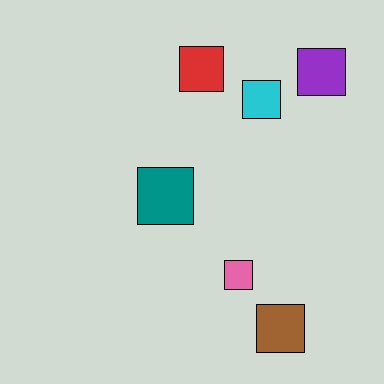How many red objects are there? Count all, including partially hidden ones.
There is 1 red object.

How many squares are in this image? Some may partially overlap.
There are 6 squares.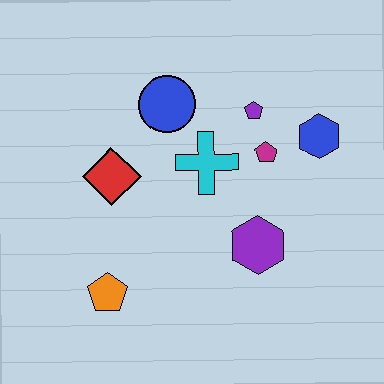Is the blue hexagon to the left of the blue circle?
No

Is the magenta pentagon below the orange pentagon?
No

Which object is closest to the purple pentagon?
The magenta pentagon is closest to the purple pentagon.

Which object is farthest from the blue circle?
The orange pentagon is farthest from the blue circle.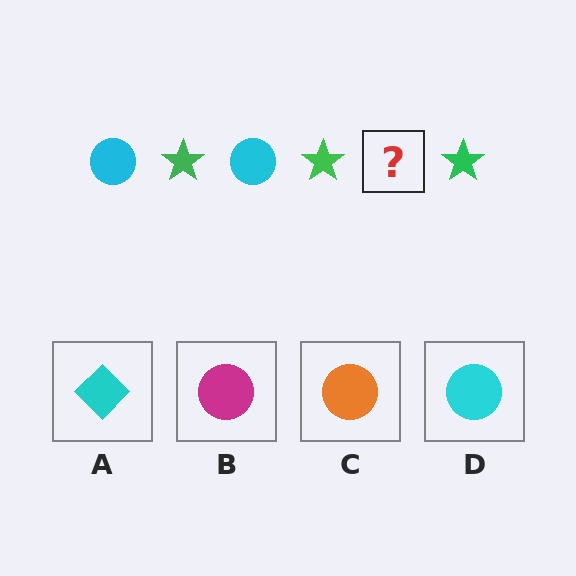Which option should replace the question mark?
Option D.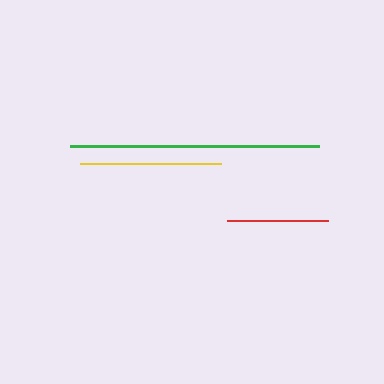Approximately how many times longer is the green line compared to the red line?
The green line is approximately 2.5 times the length of the red line.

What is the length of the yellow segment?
The yellow segment is approximately 141 pixels long.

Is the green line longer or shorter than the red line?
The green line is longer than the red line.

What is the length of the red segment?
The red segment is approximately 102 pixels long.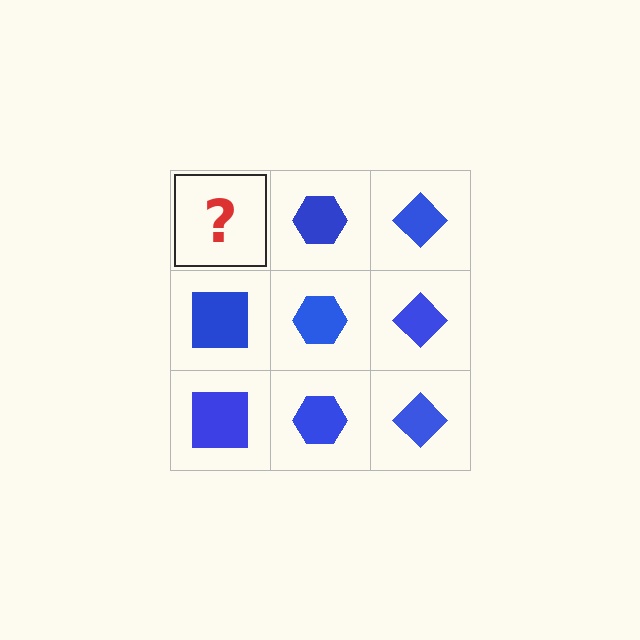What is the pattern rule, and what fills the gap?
The rule is that each column has a consistent shape. The gap should be filled with a blue square.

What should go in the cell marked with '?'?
The missing cell should contain a blue square.